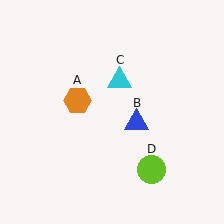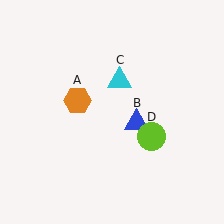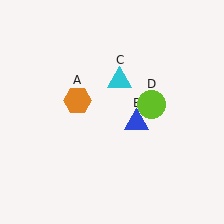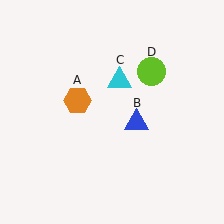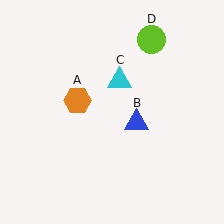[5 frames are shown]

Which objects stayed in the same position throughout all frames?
Orange hexagon (object A) and blue triangle (object B) and cyan triangle (object C) remained stationary.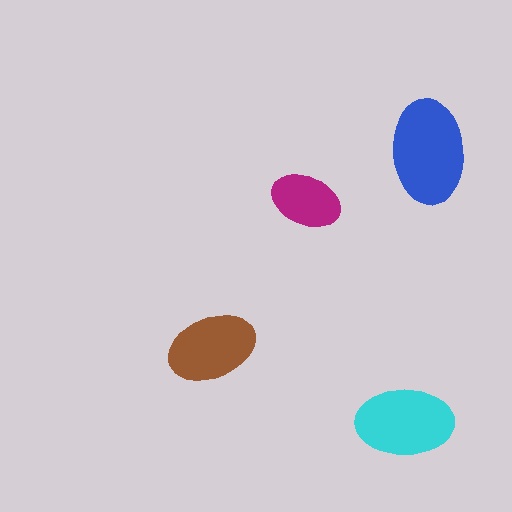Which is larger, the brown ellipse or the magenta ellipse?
The brown one.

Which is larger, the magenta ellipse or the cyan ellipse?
The cyan one.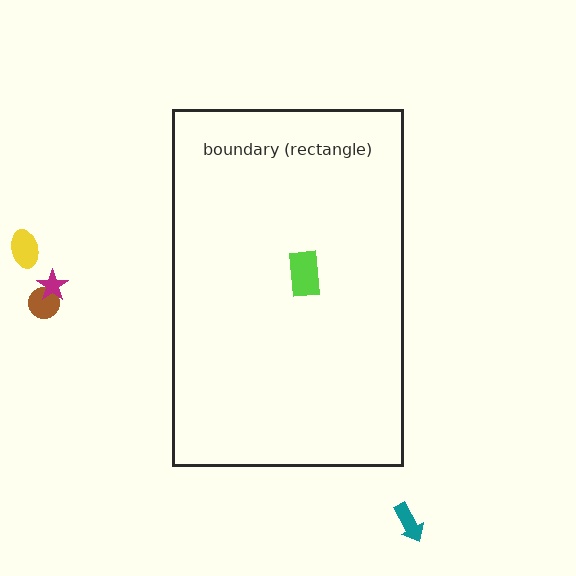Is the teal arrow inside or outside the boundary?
Outside.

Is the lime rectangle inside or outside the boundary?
Inside.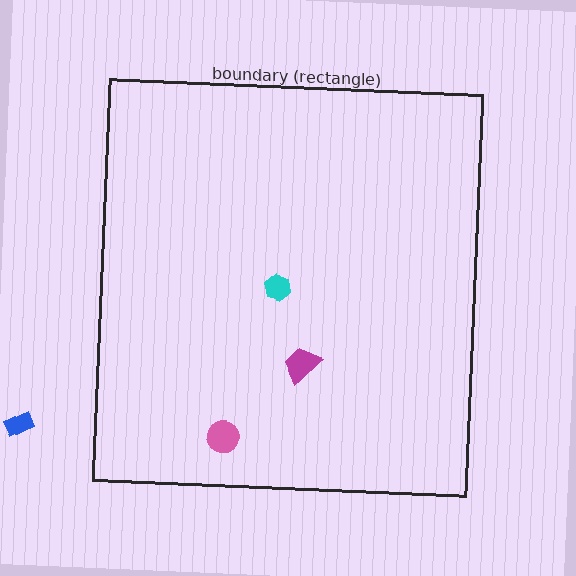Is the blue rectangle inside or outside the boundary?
Outside.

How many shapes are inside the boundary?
3 inside, 1 outside.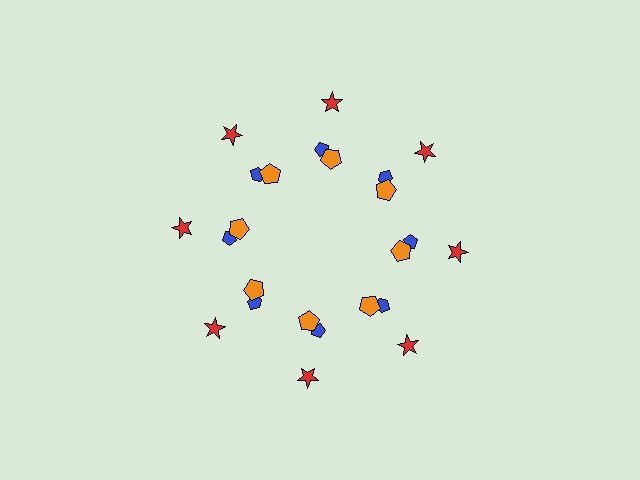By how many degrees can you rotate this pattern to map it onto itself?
The pattern maps onto itself every 45 degrees of rotation.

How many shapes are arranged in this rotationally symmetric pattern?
There are 24 shapes, arranged in 8 groups of 3.